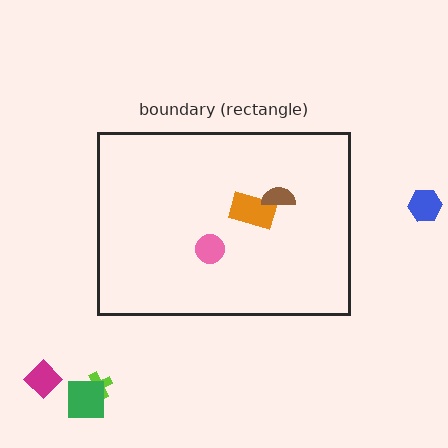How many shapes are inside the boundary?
3 inside, 4 outside.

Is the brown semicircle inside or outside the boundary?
Inside.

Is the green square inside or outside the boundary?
Outside.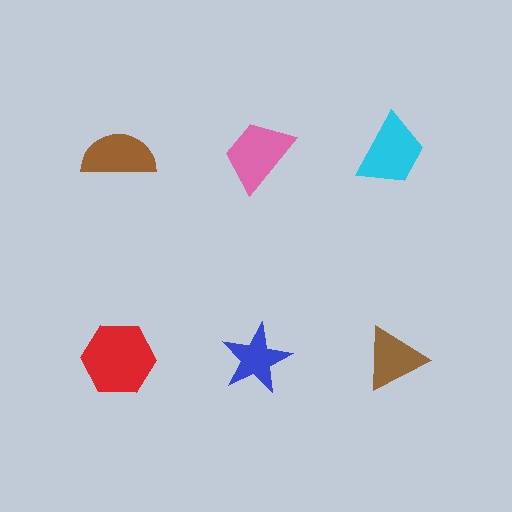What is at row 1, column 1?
A brown semicircle.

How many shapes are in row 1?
3 shapes.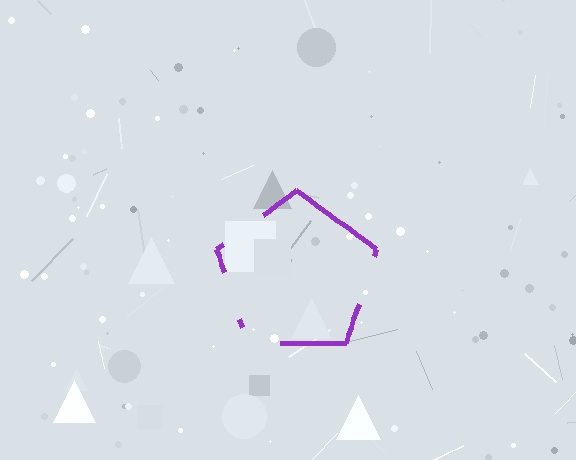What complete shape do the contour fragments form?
The contour fragments form a pentagon.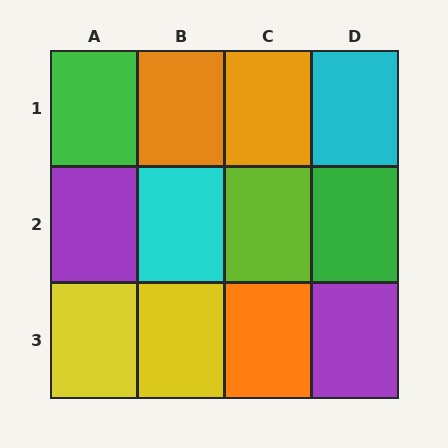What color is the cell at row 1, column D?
Cyan.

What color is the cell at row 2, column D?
Green.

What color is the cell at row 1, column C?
Orange.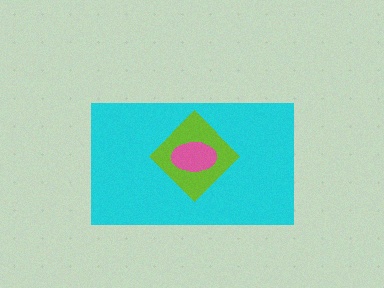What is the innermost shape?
The pink ellipse.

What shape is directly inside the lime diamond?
The pink ellipse.